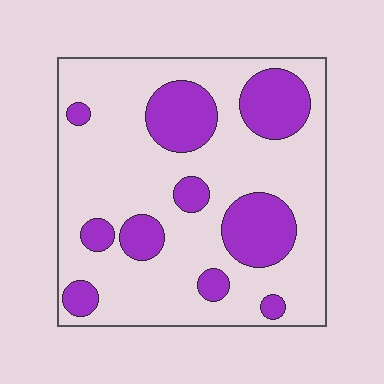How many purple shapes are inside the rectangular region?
10.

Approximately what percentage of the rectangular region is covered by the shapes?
Approximately 25%.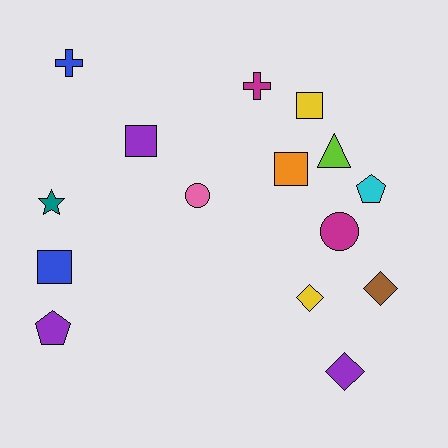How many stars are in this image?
There is 1 star.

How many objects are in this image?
There are 15 objects.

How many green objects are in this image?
There are no green objects.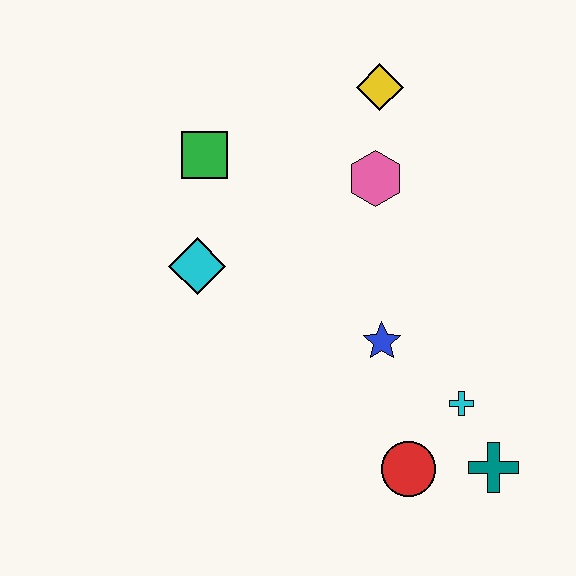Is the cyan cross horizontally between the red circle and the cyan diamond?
No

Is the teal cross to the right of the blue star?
Yes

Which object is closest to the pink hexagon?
The yellow diamond is closest to the pink hexagon.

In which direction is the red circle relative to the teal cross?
The red circle is to the left of the teal cross.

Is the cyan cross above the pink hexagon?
No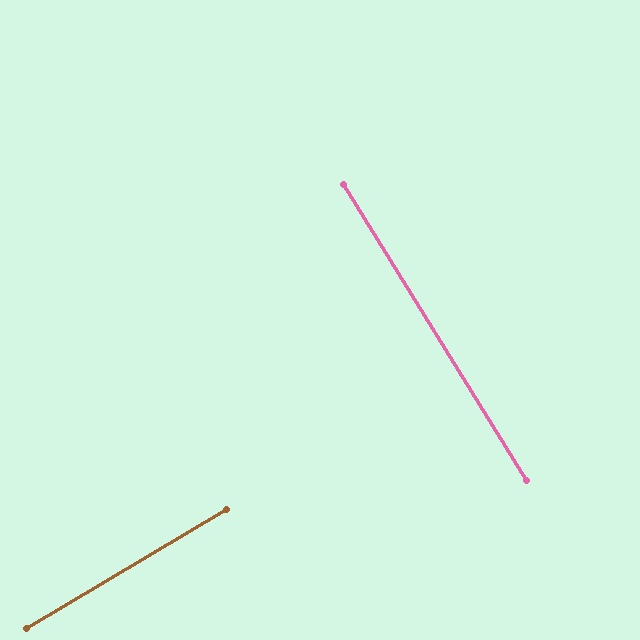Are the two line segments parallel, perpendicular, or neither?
Perpendicular — they meet at approximately 89°.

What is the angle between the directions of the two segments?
Approximately 89 degrees.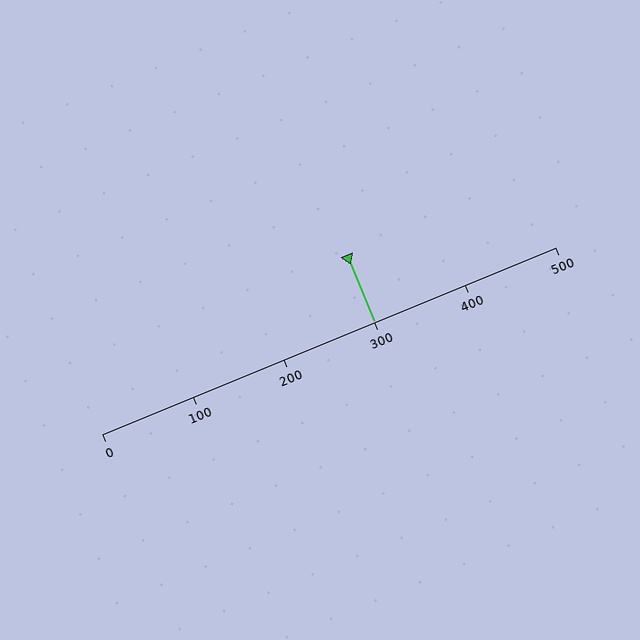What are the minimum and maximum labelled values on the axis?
The axis runs from 0 to 500.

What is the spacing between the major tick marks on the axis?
The major ticks are spaced 100 apart.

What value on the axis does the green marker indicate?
The marker indicates approximately 300.